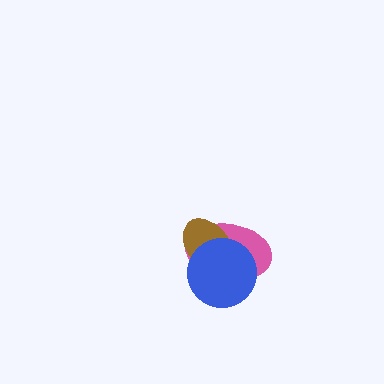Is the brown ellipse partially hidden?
Yes, it is partially covered by another shape.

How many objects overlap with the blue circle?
2 objects overlap with the blue circle.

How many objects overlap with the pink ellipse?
2 objects overlap with the pink ellipse.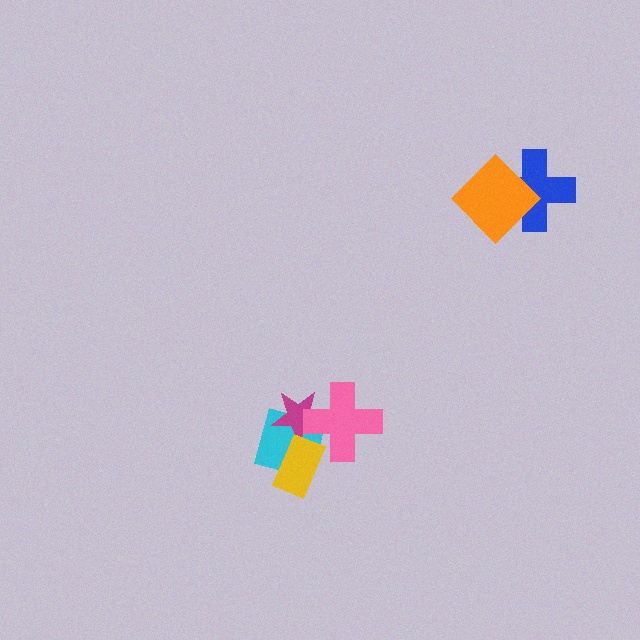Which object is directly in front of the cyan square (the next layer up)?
The magenta star is directly in front of the cyan square.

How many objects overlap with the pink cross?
2 objects overlap with the pink cross.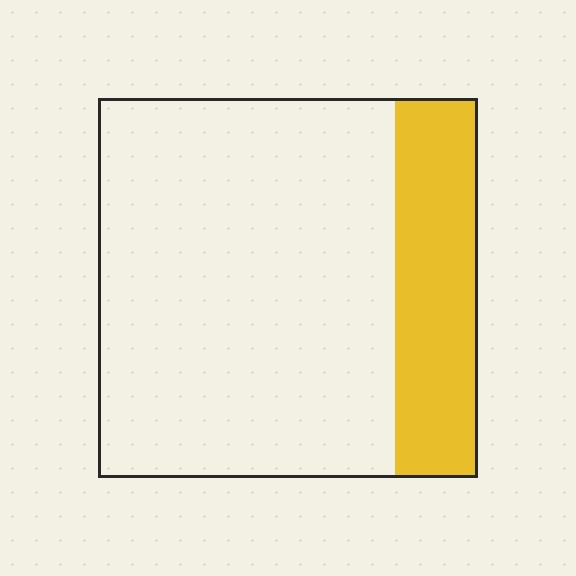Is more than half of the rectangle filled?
No.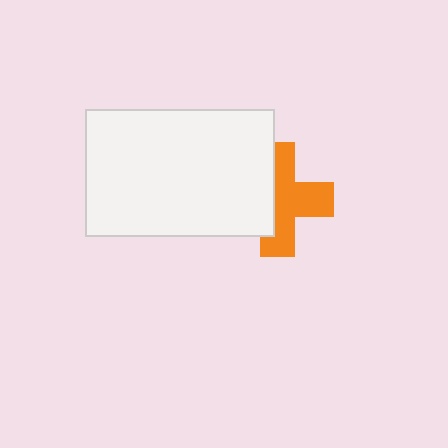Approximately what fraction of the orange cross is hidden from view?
Roughly 43% of the orange cross is hidden behind the white rectangle.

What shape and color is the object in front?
The object in front is a white rectangle.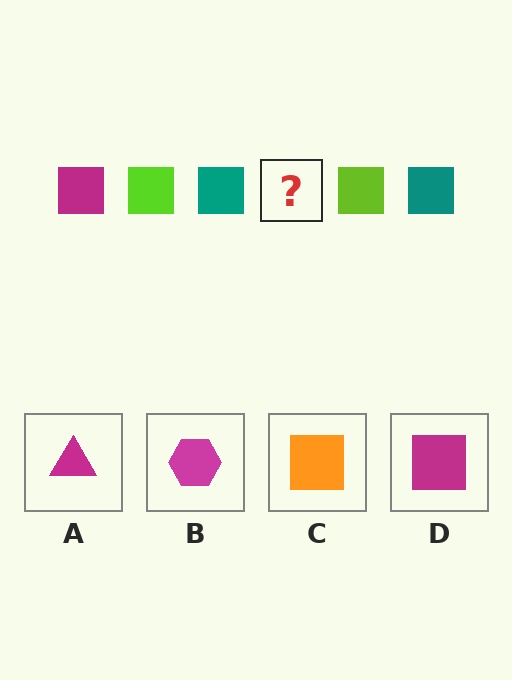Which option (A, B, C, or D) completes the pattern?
D.